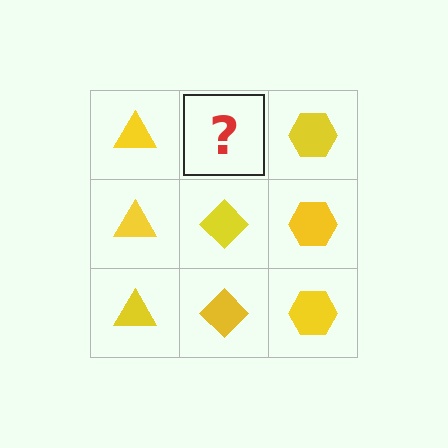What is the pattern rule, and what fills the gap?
The rule is that each column has a consistent shape. The gap should be filled with a yellow diamond.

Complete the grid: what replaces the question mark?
The question mark should be replaced with a yellow diamond.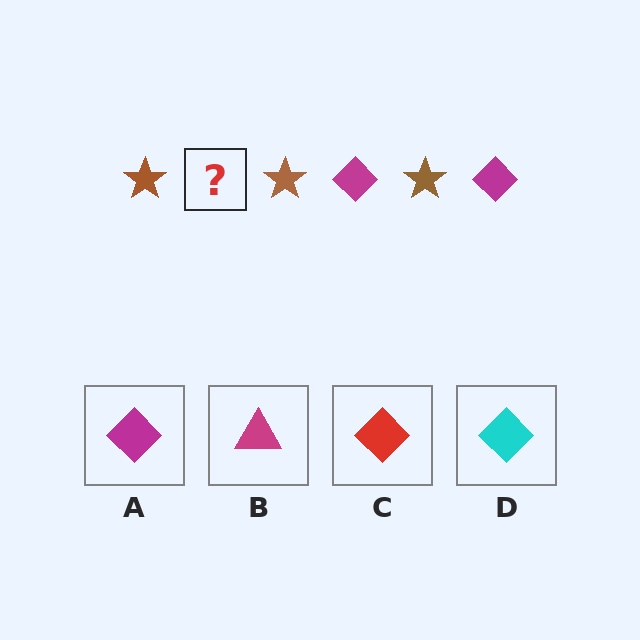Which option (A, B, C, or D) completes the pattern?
A.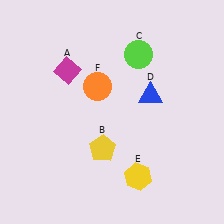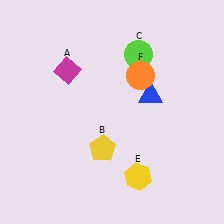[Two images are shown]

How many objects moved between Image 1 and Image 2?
1 object moved between the two images.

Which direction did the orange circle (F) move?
The orange circle (F) moved right.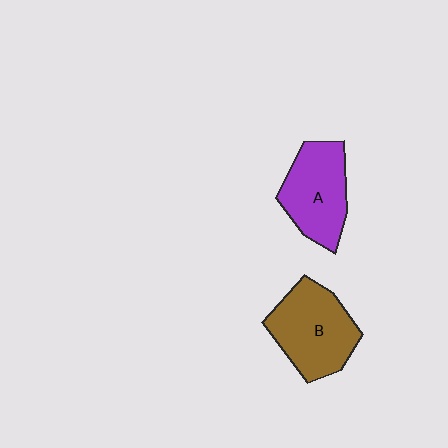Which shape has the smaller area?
Shape A (purple).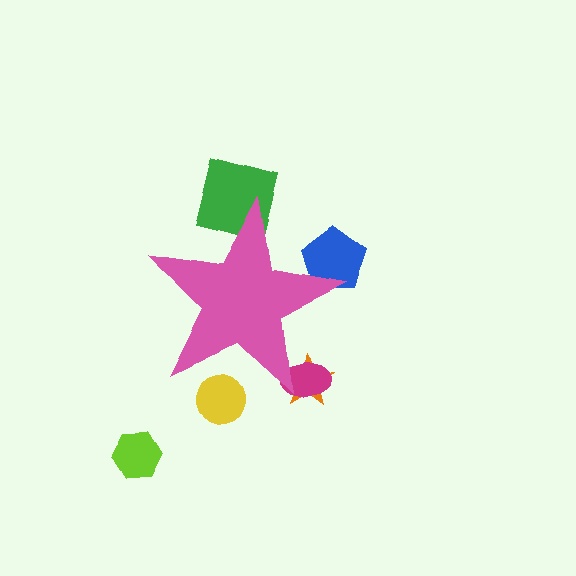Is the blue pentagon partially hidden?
Yes, the blue pentagon is partially hidden behind the pink star.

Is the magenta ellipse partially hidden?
Yes, the magenta ellipse is partially hidden behind the pink star.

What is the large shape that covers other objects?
A pink star.